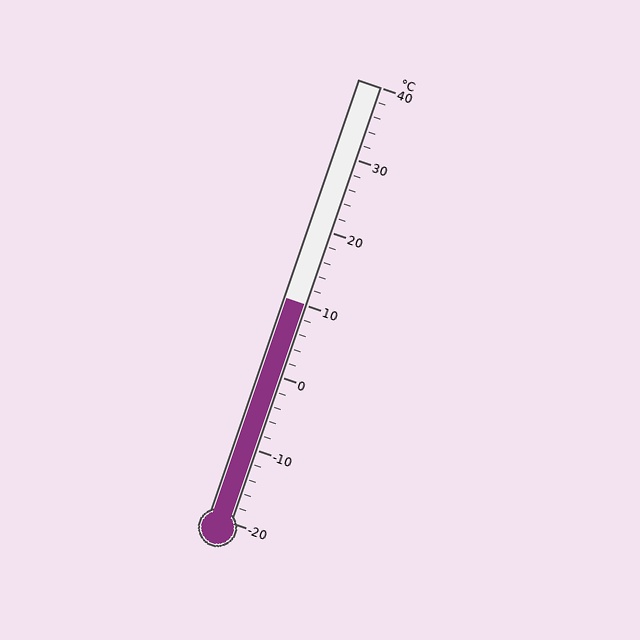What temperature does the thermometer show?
The thermometer shows approximately 10°C.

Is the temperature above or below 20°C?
The temperature is below 20°C.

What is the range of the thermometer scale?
The thermometer scale ranges from -20°C to 40°C.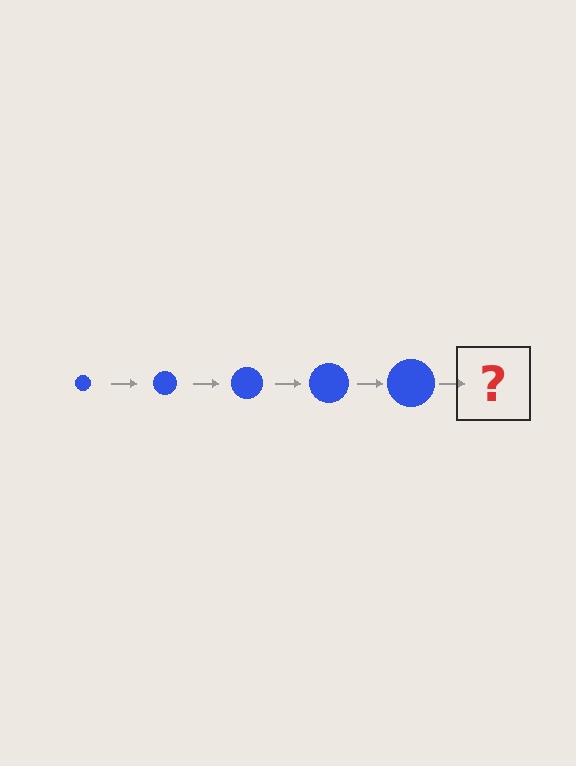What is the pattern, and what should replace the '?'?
The pattern is that the circle gets progressively larger each step. The '?' should be a blue circle, larger than the previous one.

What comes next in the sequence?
The next element should be a blue circle, larger than the previous one.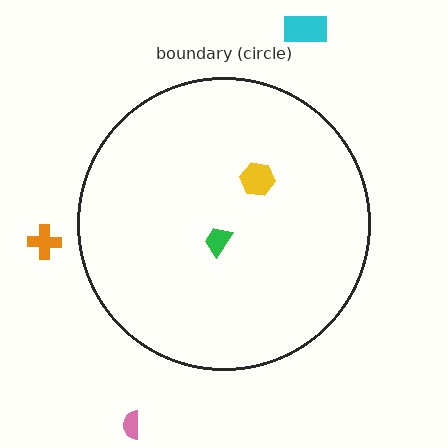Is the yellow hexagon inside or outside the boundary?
Inside.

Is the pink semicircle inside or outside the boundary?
Outside.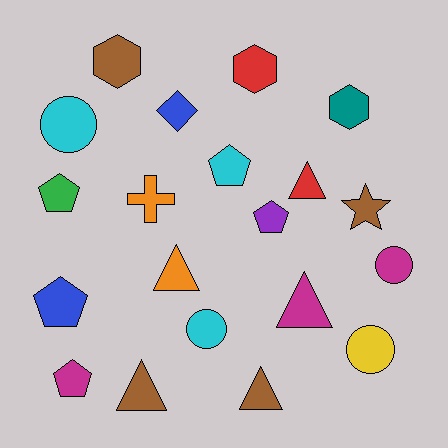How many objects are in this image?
There are 20 objects.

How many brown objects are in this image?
There are 4 brown objects.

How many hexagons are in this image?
There are 3 hexagons.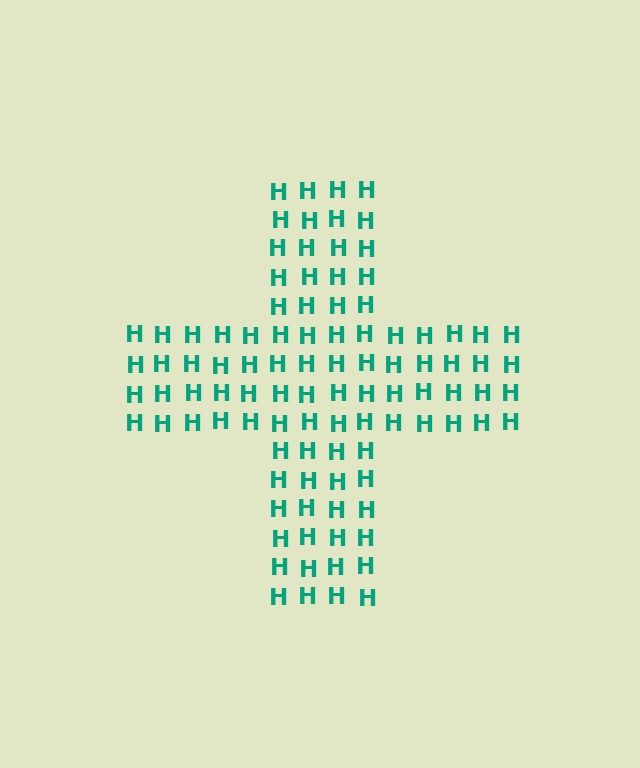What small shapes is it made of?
It is made of small letter H's.